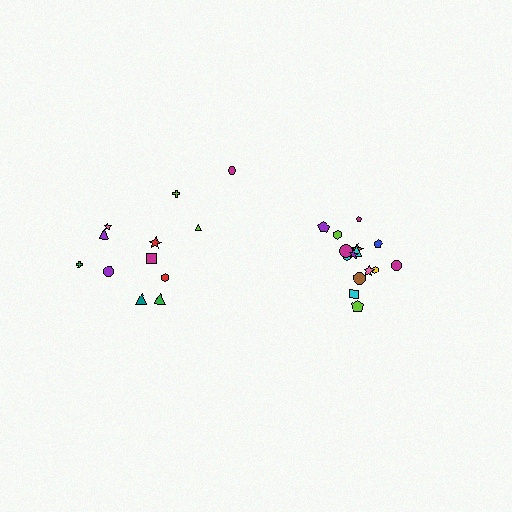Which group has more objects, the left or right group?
The right group.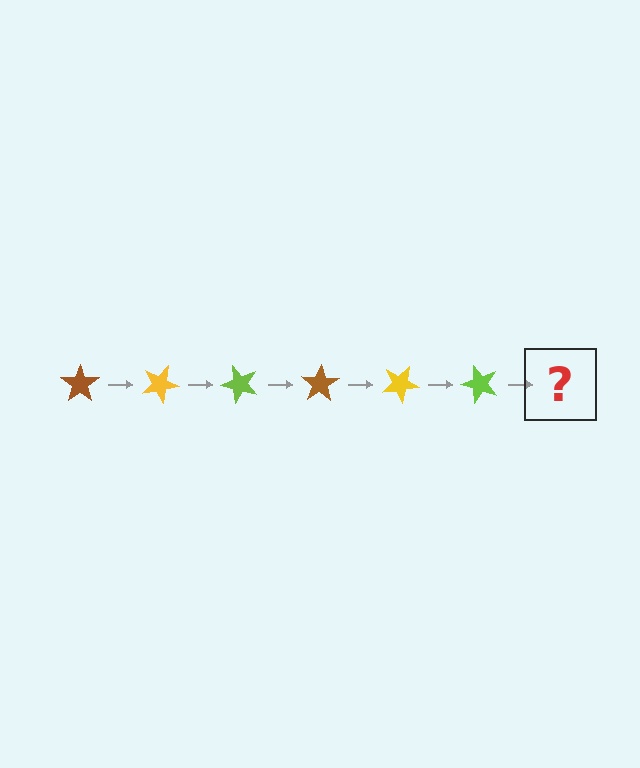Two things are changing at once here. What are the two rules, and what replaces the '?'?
The two rules are that it rotates 25 degrees each step and the color cycles through brown, yellow, and lime. The '?' should be a brown star, rotated 150 degrees from the start.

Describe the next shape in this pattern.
It should be a brown star, rotated 150 degrees from the start.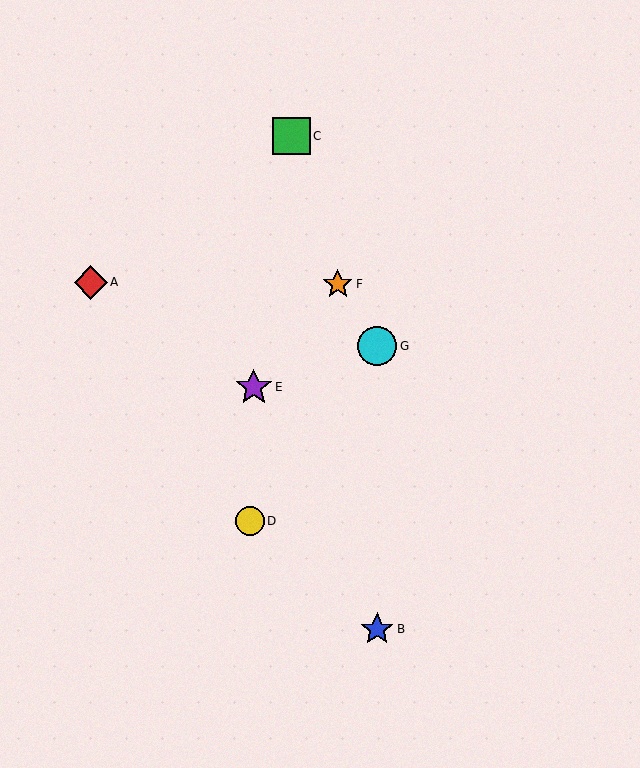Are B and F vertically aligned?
No, B is at x≈377 and F is at x≈338.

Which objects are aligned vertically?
Objects B, G are aligned vertically.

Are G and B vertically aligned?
Yes, both are at x≈377.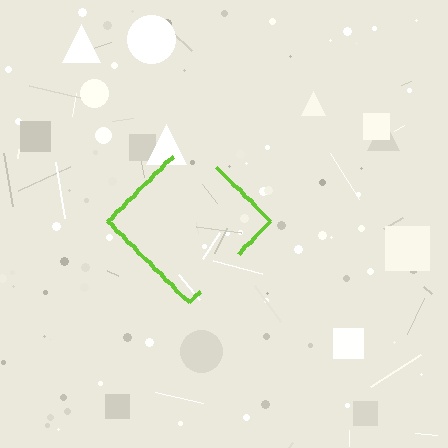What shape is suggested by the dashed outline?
The dashed outline suggests a diamond.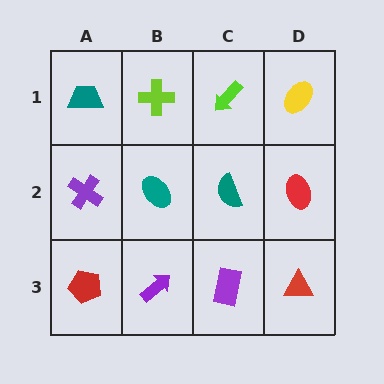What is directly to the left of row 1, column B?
A teal trapezoid.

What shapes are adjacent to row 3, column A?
A purple cross (row 2, column A), a purple arrow (row 3, column B).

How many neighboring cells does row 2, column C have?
4.